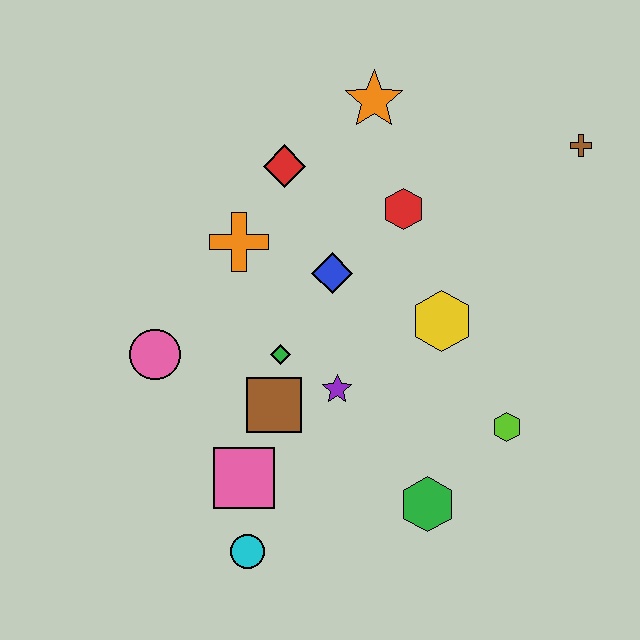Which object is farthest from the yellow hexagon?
The cyan circle is farthest from the yellow hexagon.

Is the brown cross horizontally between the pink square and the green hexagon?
No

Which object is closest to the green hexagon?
The lime hexagon is closest to the green hexagon.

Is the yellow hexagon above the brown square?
Yes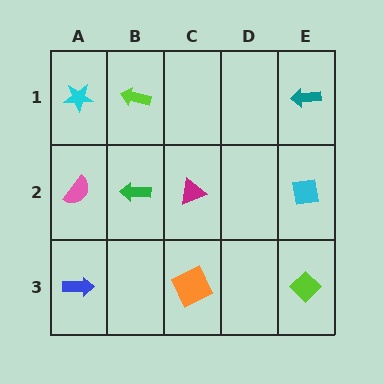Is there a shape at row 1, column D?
No, that cell is empty.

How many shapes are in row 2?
4 shapes.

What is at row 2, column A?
A pink semicircle.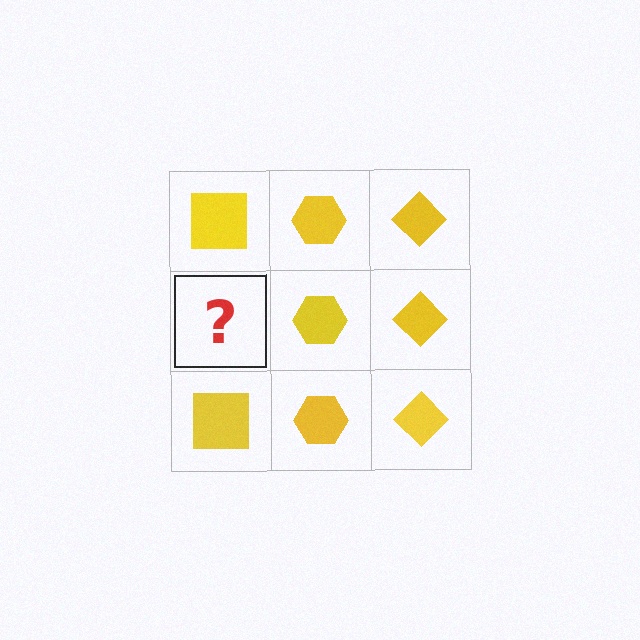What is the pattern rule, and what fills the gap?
The rule is that each column has a consistent shape. The gap should be filled with a yellow square.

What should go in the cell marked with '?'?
The missing cell should contain a yellow square.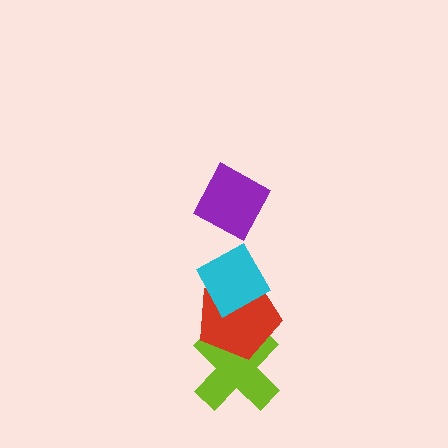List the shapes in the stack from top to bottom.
From top to bottom: the purple diamond, the cyan diamond, the red pentagon, the lime cross.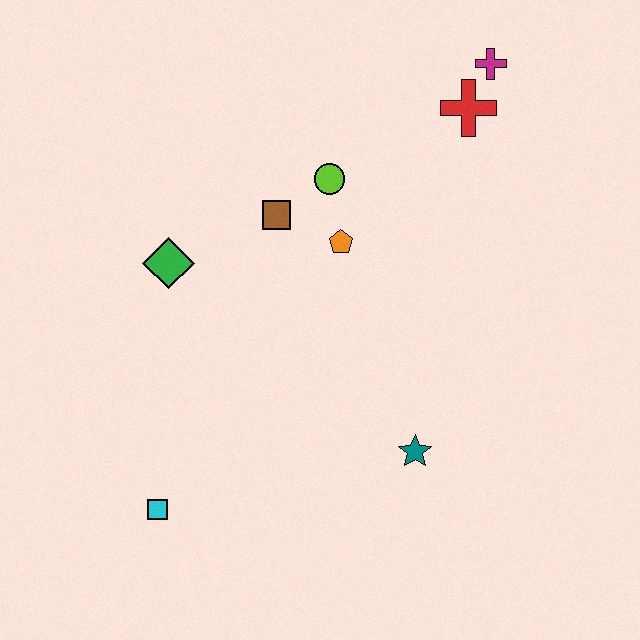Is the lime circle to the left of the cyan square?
No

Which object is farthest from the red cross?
The cyan square is farthest from the red cross.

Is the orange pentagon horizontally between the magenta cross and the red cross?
No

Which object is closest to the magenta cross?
The red cross is closest to the magenta cross.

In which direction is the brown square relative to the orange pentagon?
The brown square is to the left of the orange pentagon.